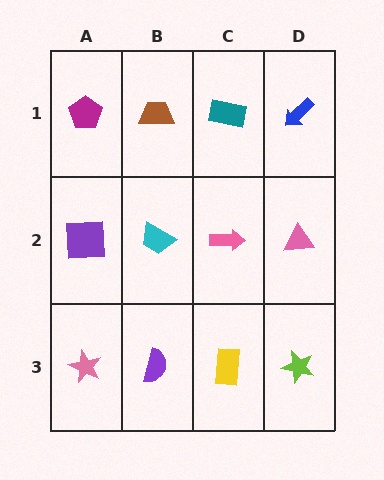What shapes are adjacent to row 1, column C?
A pink arrow (row 2, column C), a brown trapezoid (row 1, column B), a blue arrow (row 1, column D).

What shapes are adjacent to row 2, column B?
A brown trapezoid (row 1, column B), a purple semicircle (row 3, column B), a purple square (row 2, column A), a pink arrow (row 2, column C).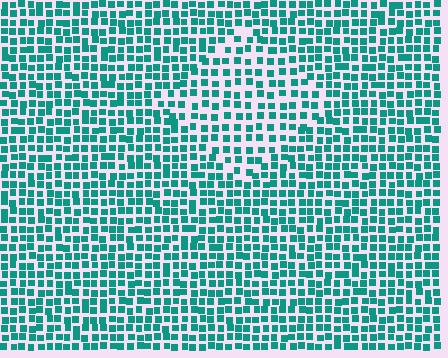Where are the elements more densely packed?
The elements are more densely packed outside the diamond boundary.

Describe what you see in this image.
The image contains small teal elements arranged at two different densities. A diamond-shaped region is visible where the elements are less densely packed than the surrounding area.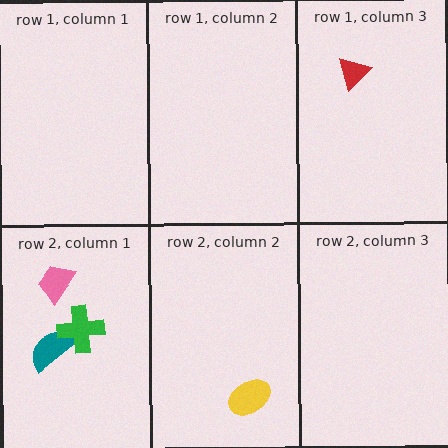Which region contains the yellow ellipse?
The row 2, column 2 region.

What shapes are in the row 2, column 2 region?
The yellow ellipse.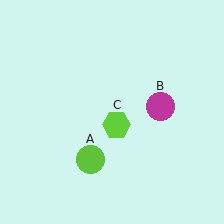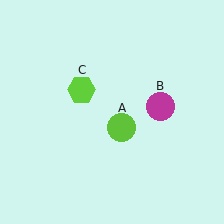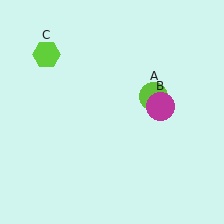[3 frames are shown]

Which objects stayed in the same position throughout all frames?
Magenta circle (object B) remained stationary.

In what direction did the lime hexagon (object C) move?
The lime hexagon (object C) moved up and to the left.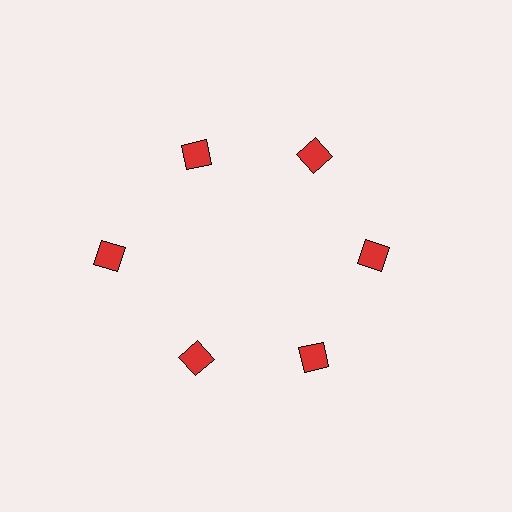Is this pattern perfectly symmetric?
No. The 6 red diamonds are arranged in a ring, but one element near the 9 o'clock position is pushed outward from the center, breaking the 6-fold rotational symmetry.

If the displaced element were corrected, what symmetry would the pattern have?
It would have 6-fold rotational symmetry — the pattern would map onto itself every 60 degrees.